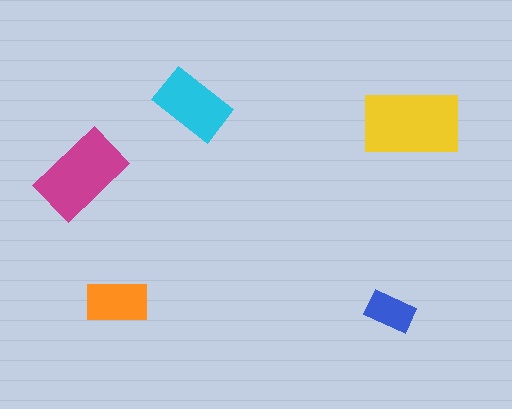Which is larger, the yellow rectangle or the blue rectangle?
The yellow one.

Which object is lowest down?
The blue rectangle is bottommost.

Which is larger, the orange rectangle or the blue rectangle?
The orange one.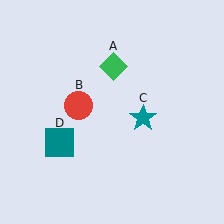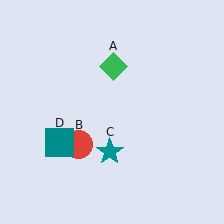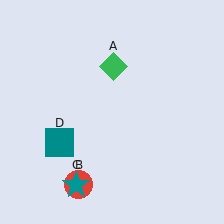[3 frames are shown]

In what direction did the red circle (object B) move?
The red circle (object B) moved down.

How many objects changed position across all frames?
2 objects changed position: red circle (object B), teal star (object C).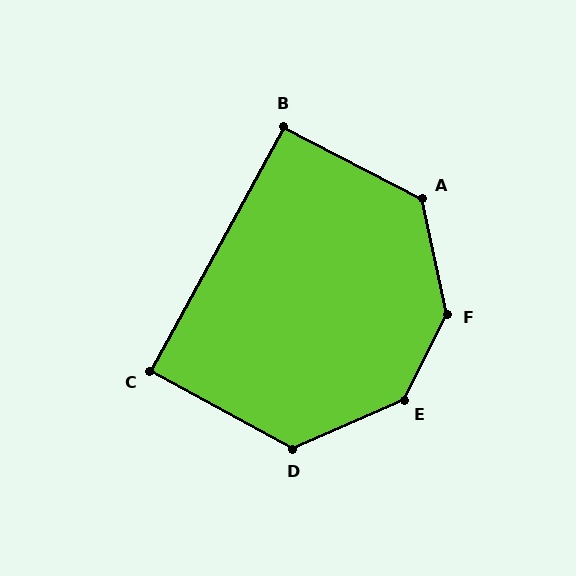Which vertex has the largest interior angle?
F, at approximately 141 degrees.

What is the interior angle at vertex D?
Approximately 128 degrees (obtuse).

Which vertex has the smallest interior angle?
C, at approximately 90 degrees.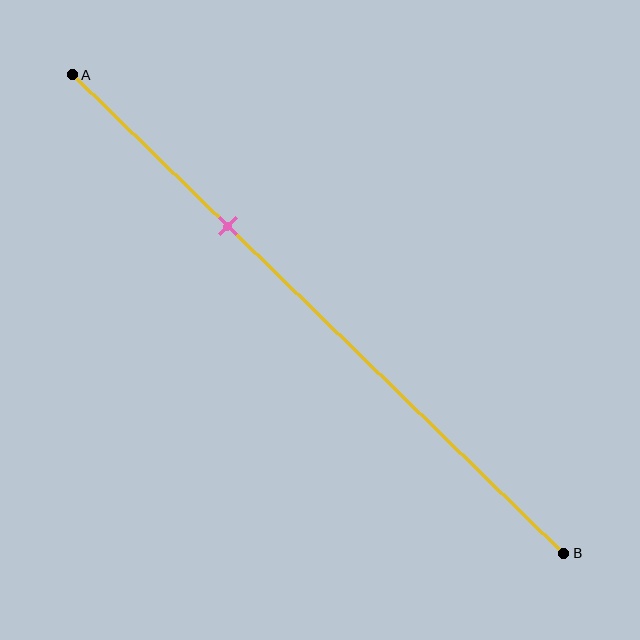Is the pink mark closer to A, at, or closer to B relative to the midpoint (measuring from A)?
The pink mark is closer to point A than the midpoint of segment AB.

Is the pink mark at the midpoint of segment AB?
No, the mark is at about 30% from A, not at the 50% midpoint.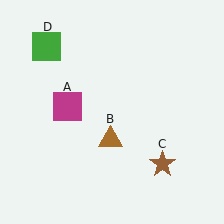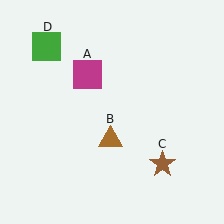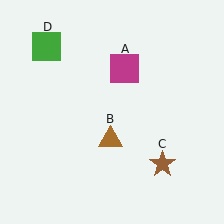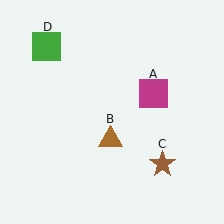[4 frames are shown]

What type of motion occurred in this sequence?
The magenta square (object A) rotated clockwise around the center of the scene.